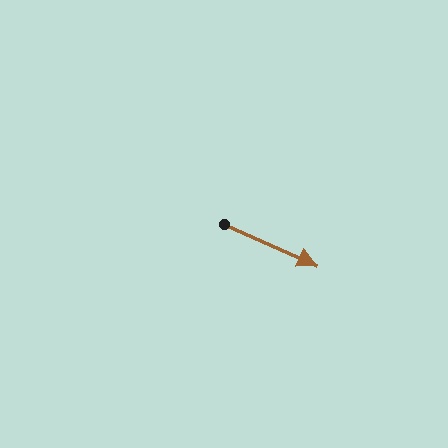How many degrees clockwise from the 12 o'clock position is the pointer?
Approximately 114 degrees.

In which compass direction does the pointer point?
Southeast.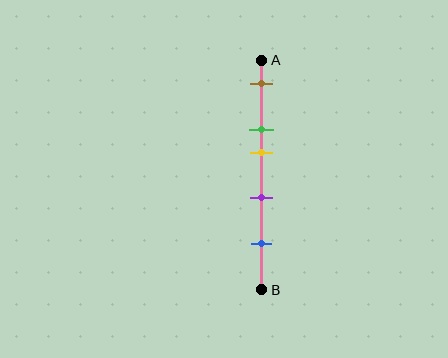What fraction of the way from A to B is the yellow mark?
The yellow mark is approximately 40% (0.4) of the way from A to B.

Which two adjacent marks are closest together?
The green and yellow marks are the closest adjacent pair.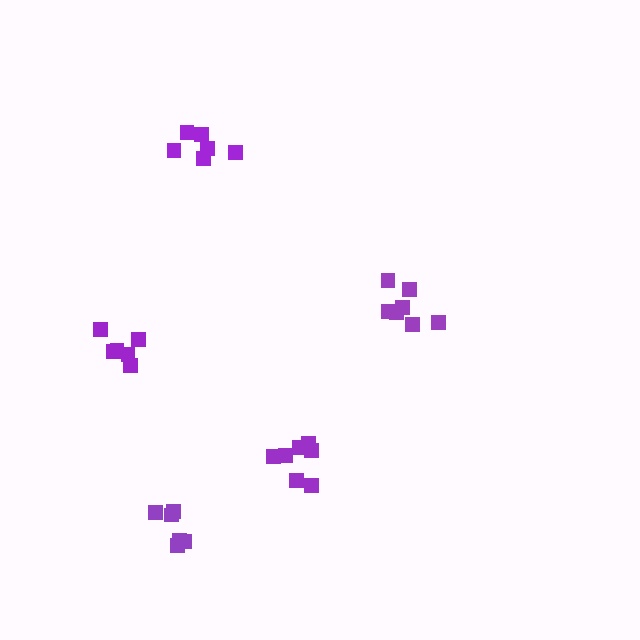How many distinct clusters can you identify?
There are 5 distinct clusters.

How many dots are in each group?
Group 1: 6 dots, Group 2: 6 dots, Group 3: 7 dots, Group 4: 6 dots, Group 5: 7 dots (32 total).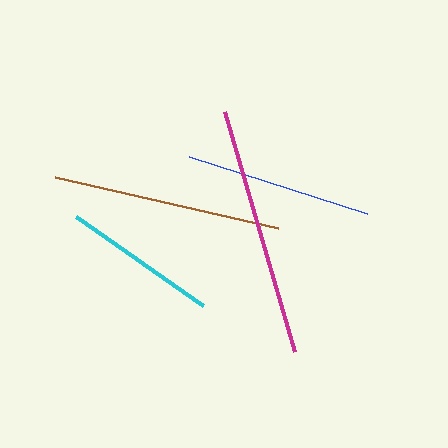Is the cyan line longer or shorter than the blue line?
The blue line is longer than the cyan line.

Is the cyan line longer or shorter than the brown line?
The brown line is longer than the cyan line.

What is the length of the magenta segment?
The magenta segment is approximately 250 pixels long.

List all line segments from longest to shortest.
From longest to shortest: magenta, brown, blue, cyan.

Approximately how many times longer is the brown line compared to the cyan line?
The brown line is approximately 1.5 times the length of the cyan line.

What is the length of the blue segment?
The blue segment is approximately 187 pixels long.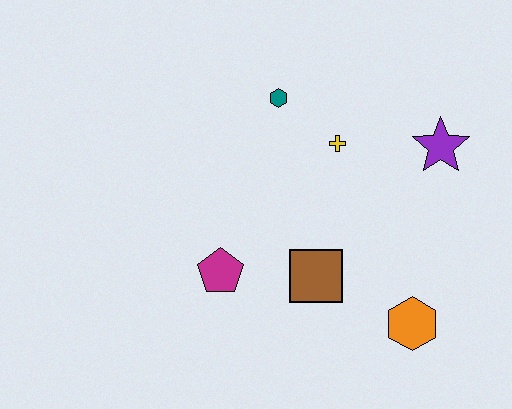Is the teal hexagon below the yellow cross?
No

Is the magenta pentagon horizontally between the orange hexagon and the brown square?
No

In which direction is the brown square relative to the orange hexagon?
The brown square is to the left of the orange hexagon.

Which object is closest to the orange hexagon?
The brown square is closest to the orange hexagon.